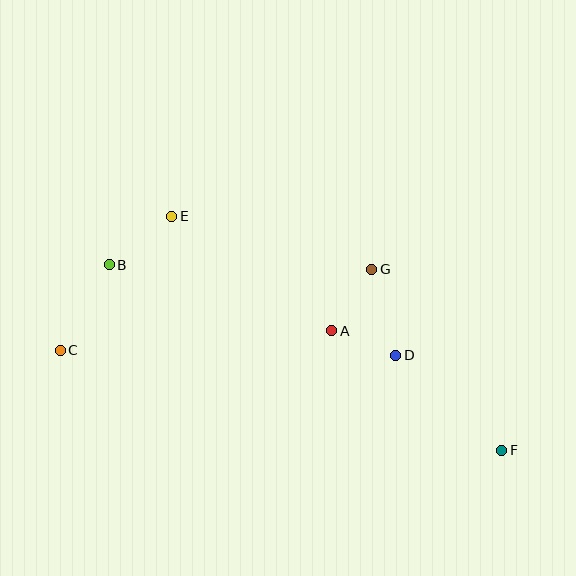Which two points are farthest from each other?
Points C and F are farthest from each other.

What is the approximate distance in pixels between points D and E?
The distance between D and E is approximately 263 pixels.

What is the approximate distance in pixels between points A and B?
The distance between A and B is approximately 232 pixels.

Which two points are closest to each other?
Points A and D are closest to each other.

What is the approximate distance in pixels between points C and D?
The distance between C and D is approximately 335 pixels.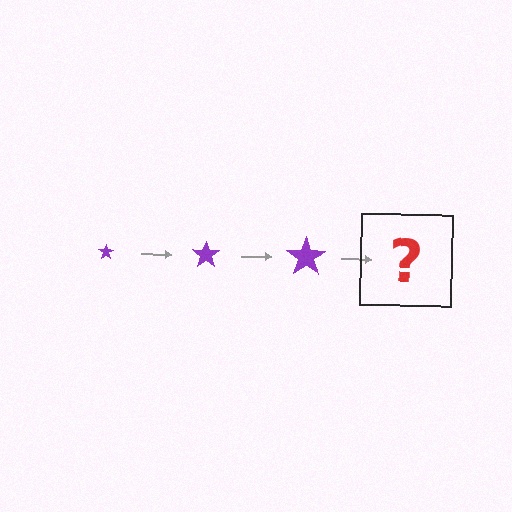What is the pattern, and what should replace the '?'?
The pattern is that the star gets progressively larger each step. The '?' should be a purple star, larger than the previous one.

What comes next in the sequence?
The next element should be a purple star, larger than the previous one.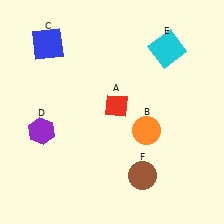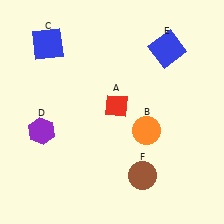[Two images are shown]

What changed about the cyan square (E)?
In Image 1, E is cyan. In Image 2, it changed to blue.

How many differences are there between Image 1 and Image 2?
There is 1 difference between the two images.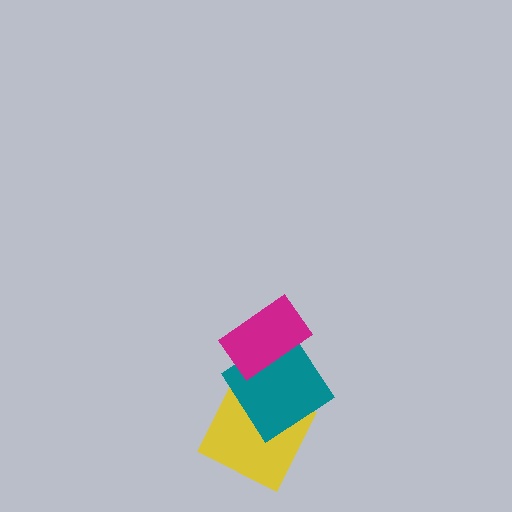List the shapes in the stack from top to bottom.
From top to bottom: the magenta rectangle, the teal diamond, the yellow square.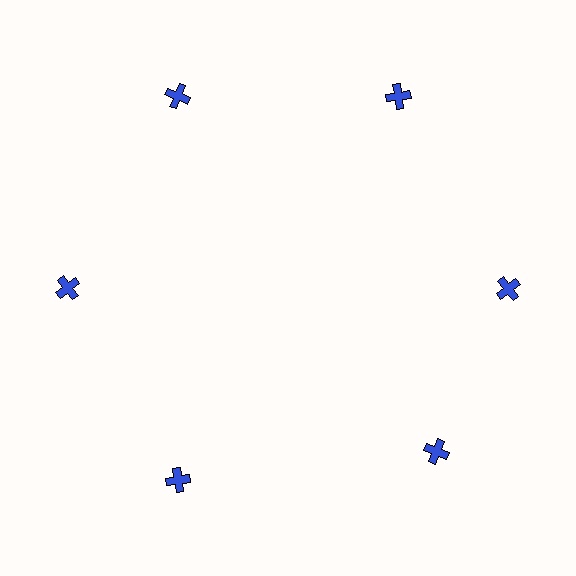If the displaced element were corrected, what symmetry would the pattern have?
It would have 6-fold rotational symmetry — the pattern would map onto itself every 60 degrees.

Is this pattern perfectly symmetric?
No. The 6 blue crosses are arranged in a ring, but one element near the 5 o'clock position is rotated out of alignment along the ring, breaking the 6-fold rotational symmetry.